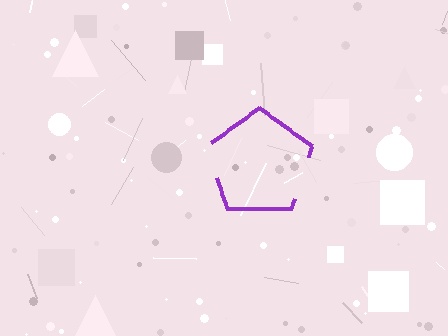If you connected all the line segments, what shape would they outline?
They would outline a pentagon.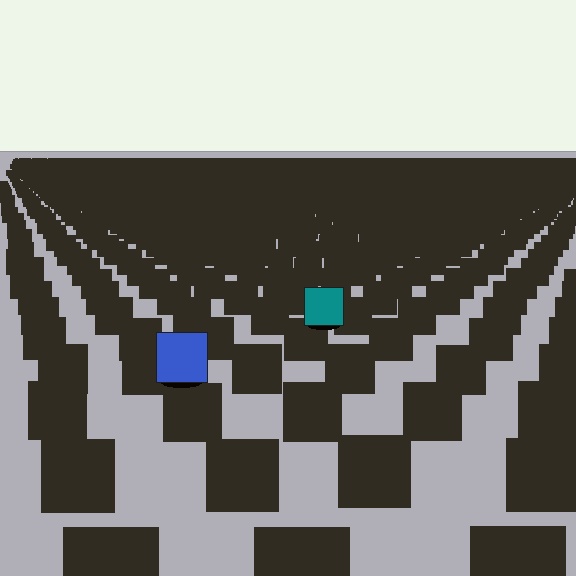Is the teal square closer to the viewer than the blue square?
No. The blue square is closer — you can tell from the texture gradient: the ground texture is coarser near it.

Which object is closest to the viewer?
The blue square is closest. The texture marks near it are larger and more spread out.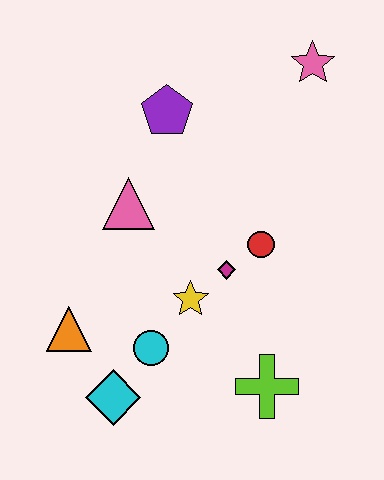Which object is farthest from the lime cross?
The pink star is farthest from the lime cross.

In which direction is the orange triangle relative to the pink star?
The orange triangle is below the pink star.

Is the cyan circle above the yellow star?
No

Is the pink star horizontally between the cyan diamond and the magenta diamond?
No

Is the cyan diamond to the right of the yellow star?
No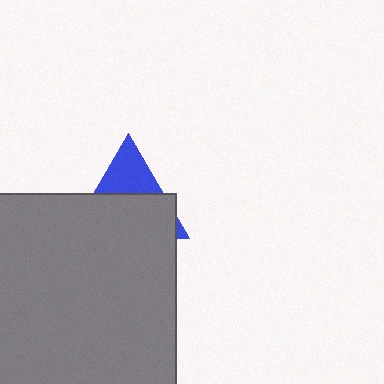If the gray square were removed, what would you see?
You would see the complete blue triangle.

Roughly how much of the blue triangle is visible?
A small part of it is visible (roughly 35%).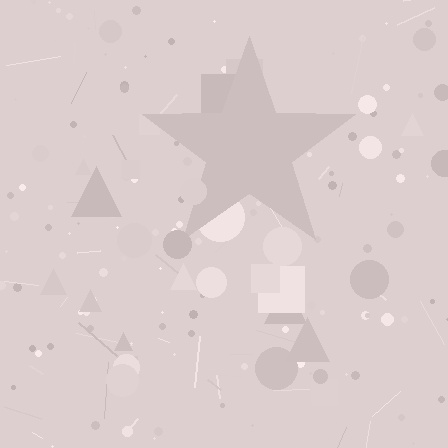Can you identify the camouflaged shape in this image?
The camouflaged shape is a star.